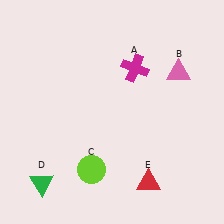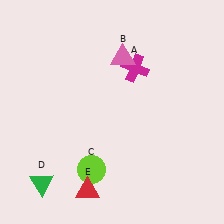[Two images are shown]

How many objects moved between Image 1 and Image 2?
2 objects moved between the two images.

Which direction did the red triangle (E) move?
The red triangle (E) moved left.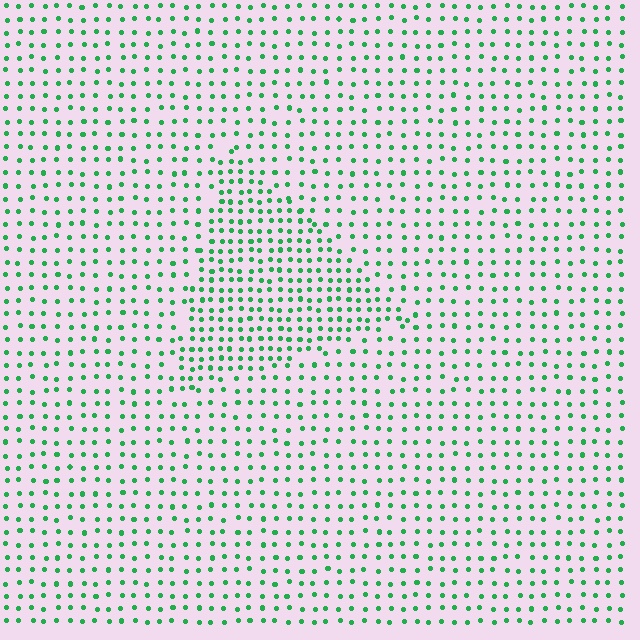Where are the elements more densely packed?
The elements are more densely packed inside the triangle boundary.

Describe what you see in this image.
The image contains small green elements arranged at two different densities. A triangle-shaped region is visible where the elements are more densely packed than the surrounding area.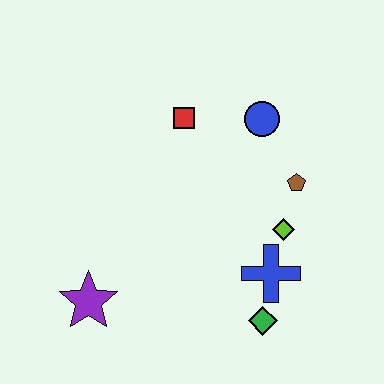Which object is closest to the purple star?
The green diamond is closest to the purple star.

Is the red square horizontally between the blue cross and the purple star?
Yes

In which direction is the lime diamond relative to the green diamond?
The lime diamond is above the green diamond.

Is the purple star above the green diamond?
Yes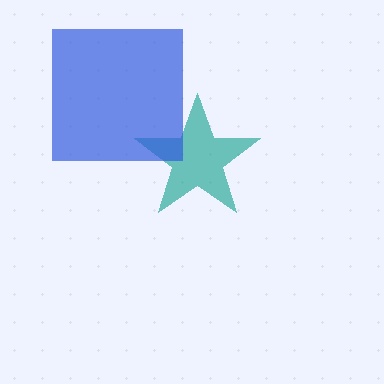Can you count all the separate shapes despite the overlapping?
Yes, there are 2 separate shapes.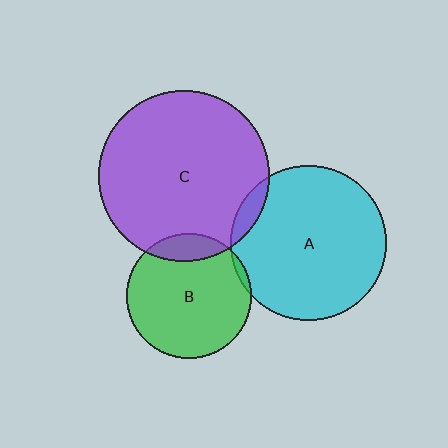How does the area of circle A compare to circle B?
Approximately 1.6 times.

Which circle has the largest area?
Circle C (purple).